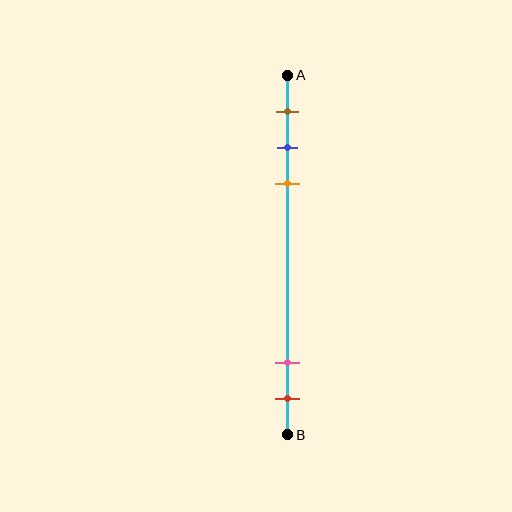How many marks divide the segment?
There are 5 marks dividing the segment.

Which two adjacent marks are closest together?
The blue and orange marks are the closest adjacent pair.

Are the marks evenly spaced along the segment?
No, the marks are not evenly spaced.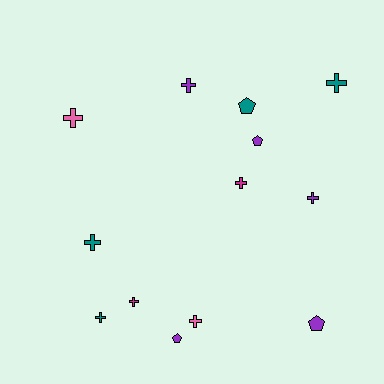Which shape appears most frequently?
Cross, with 9 objects.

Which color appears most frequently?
Purple, with 5 objects.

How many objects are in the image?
There are 13 objects.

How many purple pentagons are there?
There are 3 purple pentagons.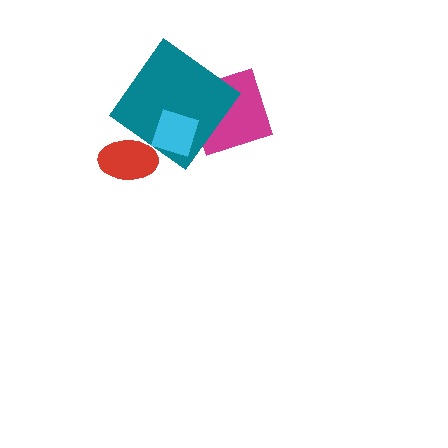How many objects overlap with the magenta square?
1 object overlaps with the magenta square.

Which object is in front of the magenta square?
The teal diamond is in front of the magenta square.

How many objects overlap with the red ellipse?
0 objects overlap with the red ellipse.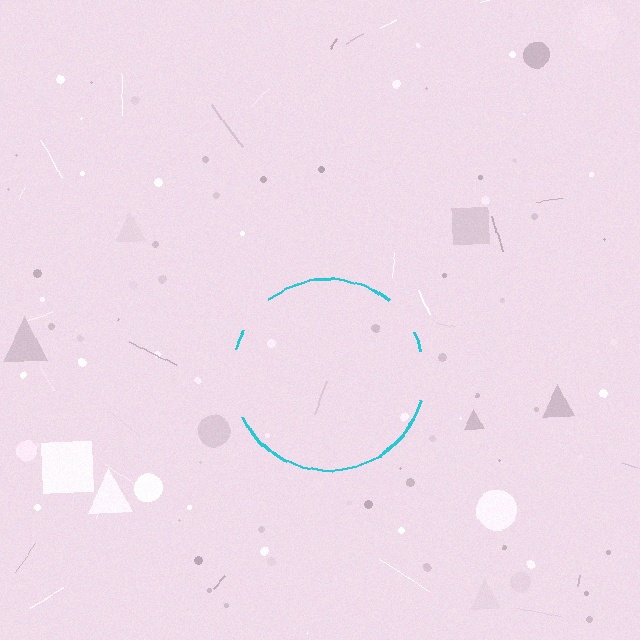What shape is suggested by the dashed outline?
The dashed outline suggests a circle.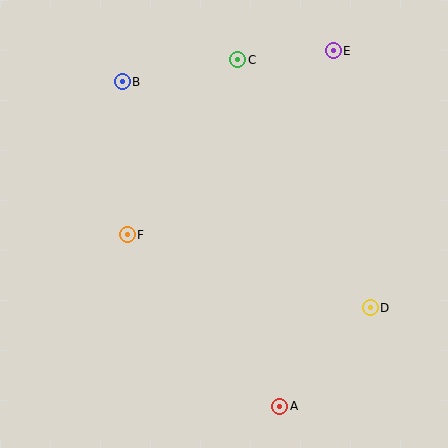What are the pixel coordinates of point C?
Point C is at (238, 60).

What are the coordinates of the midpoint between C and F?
The midpoint between C and F is at (182, 147).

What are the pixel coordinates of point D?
Point D is at (370, 308).